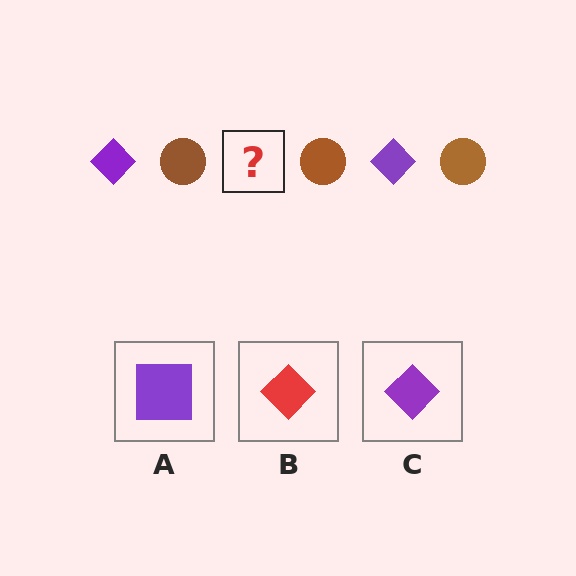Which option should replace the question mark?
Option C.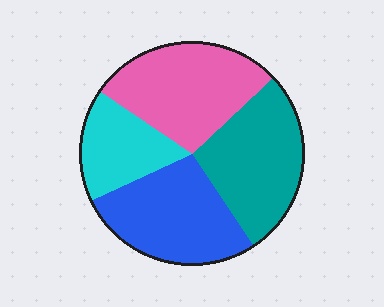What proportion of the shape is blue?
Blue covers about 25% of the shape.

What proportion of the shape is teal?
Teal covers 28% of the shape.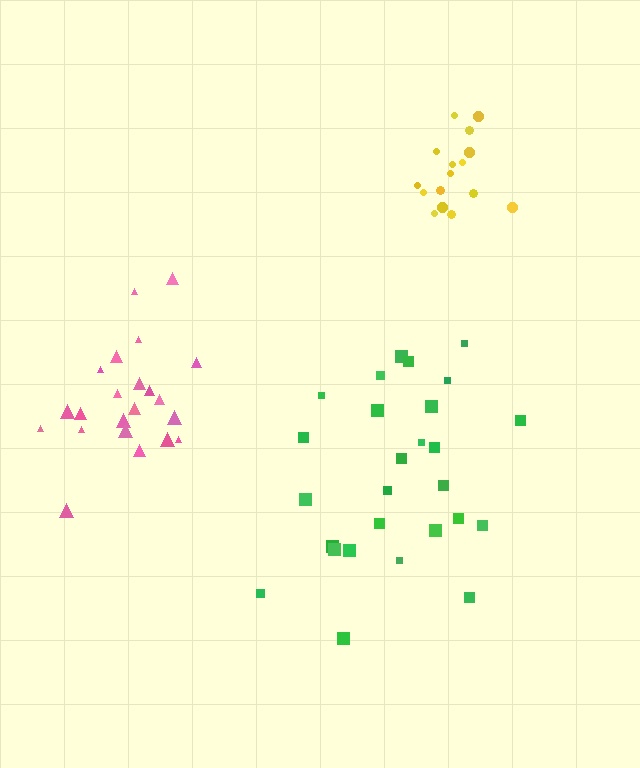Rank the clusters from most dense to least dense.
pink, yellow, green.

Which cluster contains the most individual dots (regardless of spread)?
Green (27).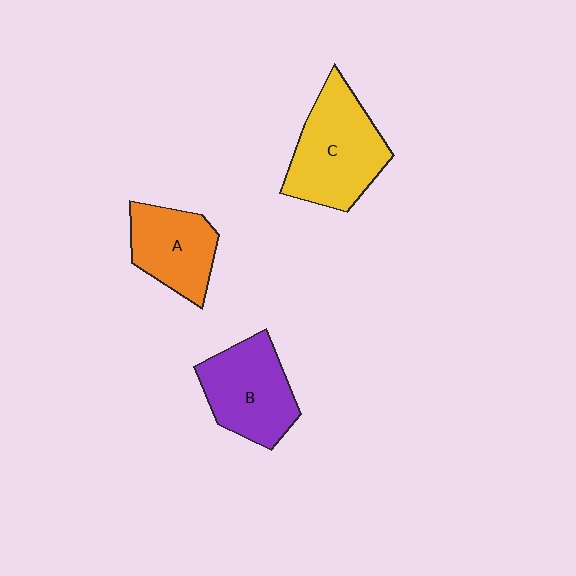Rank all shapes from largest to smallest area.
From largest to smallest: C (yellow), B (purple), A (orange).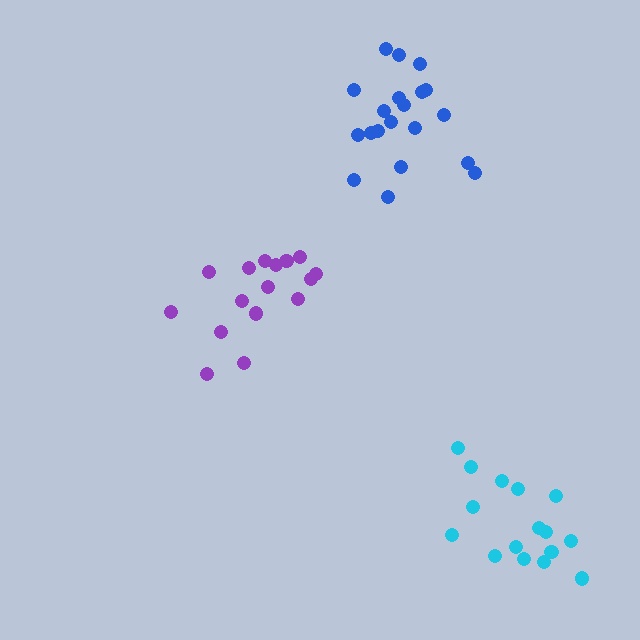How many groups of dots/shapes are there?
There are 3 groups.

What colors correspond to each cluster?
The clusters are colored: blue, purple, cyan.